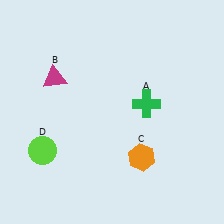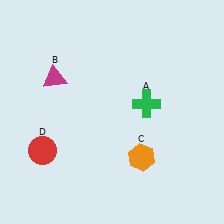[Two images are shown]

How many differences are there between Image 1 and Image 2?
There is 1 difference between the two images.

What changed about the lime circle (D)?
In Image 1, D is lime. In Image 2, it changed to red.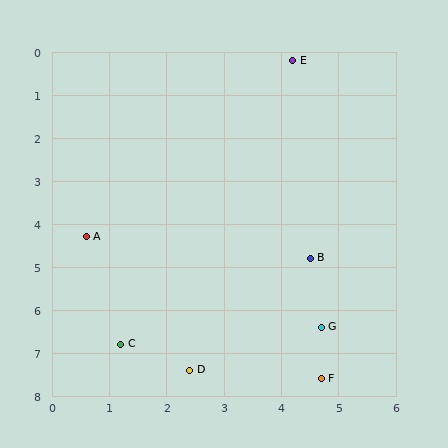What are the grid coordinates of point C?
Point C is at approximately (1.2, 6.8).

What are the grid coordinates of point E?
Point E is at approximately (4.2, 0.2).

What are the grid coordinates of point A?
Point A is at approximately (0.6, 4.3).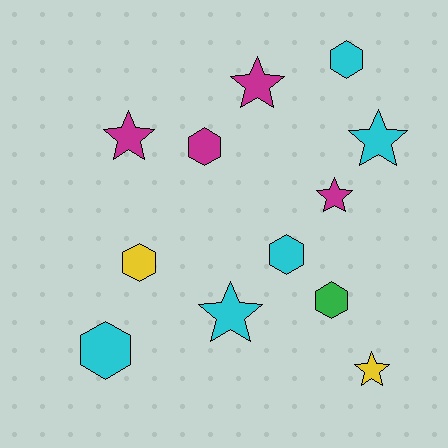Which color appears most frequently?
Cyan, with 5 objects.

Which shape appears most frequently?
Hexagon, with 6 objects.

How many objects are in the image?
There are 12 objects.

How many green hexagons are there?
There is 1 green hexagon.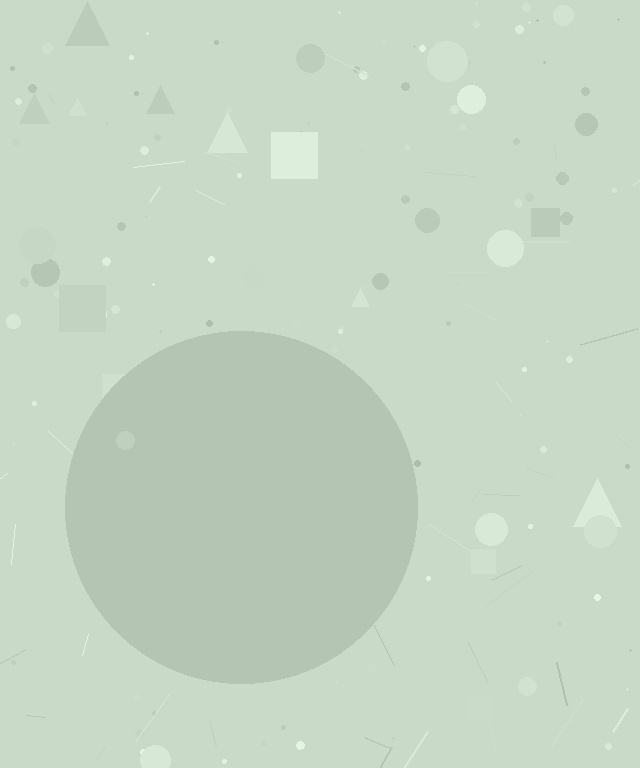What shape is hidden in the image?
A circle is hidden in the image.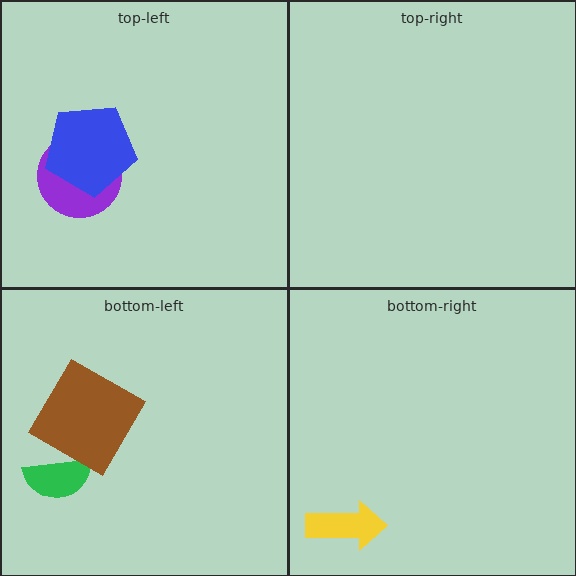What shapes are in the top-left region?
The purple circle, the blue pentagon.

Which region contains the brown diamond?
The bottom-left region.